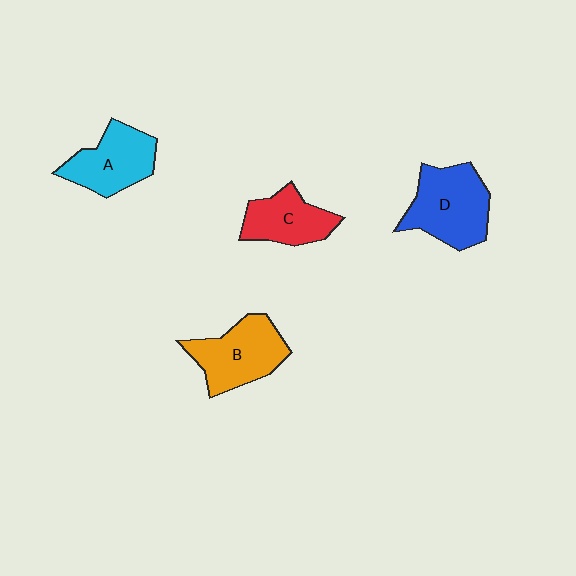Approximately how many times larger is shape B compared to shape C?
Approximately 1.3 times.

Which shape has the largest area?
Shape D (blue).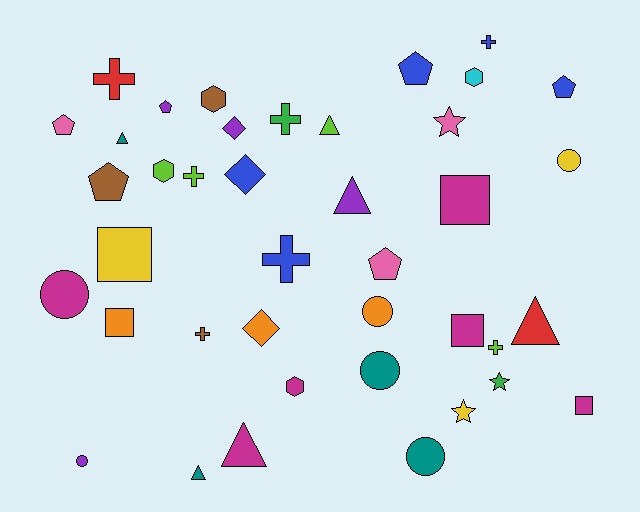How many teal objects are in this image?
There are 4 teal objects.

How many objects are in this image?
There are 40 objects.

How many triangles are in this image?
There are 6 triangles.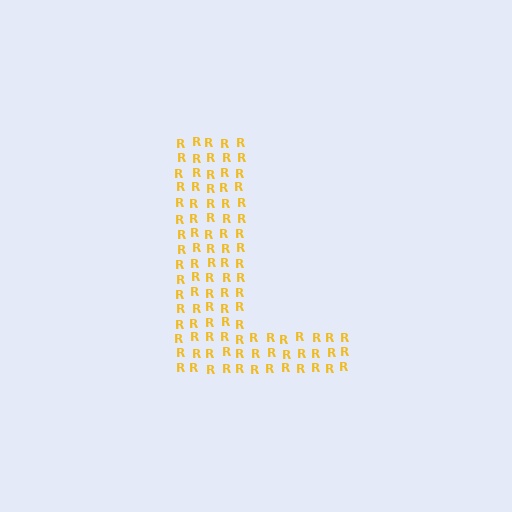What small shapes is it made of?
It is made of small letter R's.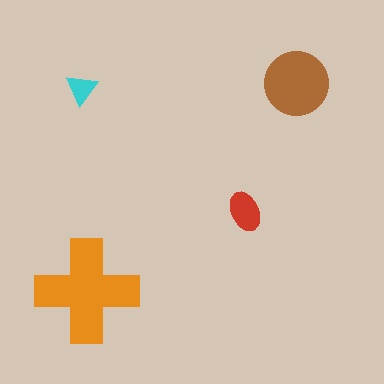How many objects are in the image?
There are 4 objects in the image.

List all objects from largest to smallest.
The orange cross, the brown circle, the red ellipse, the cyan triangle.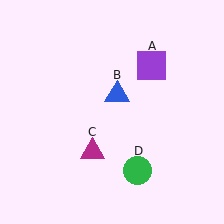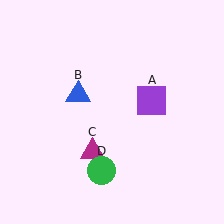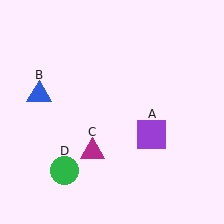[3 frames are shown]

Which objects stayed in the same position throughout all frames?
Magenta triangle (object C) remained stationary.